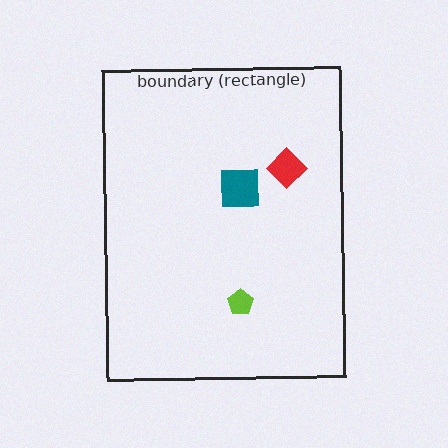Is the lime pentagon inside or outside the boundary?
Inside.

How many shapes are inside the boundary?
3 inside, 0 outside.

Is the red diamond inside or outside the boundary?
Inside.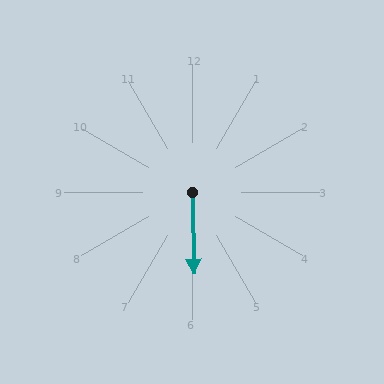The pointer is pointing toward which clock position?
Roughly 6 o'clock.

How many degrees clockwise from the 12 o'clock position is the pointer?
Approximately 179 degrees.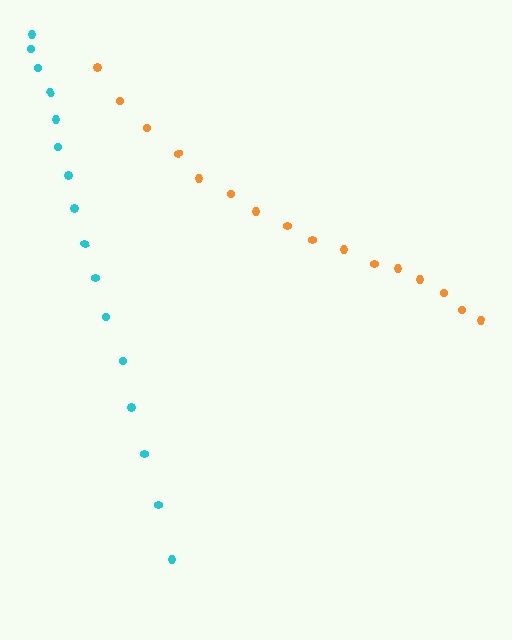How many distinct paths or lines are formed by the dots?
There are 2 distinct paths.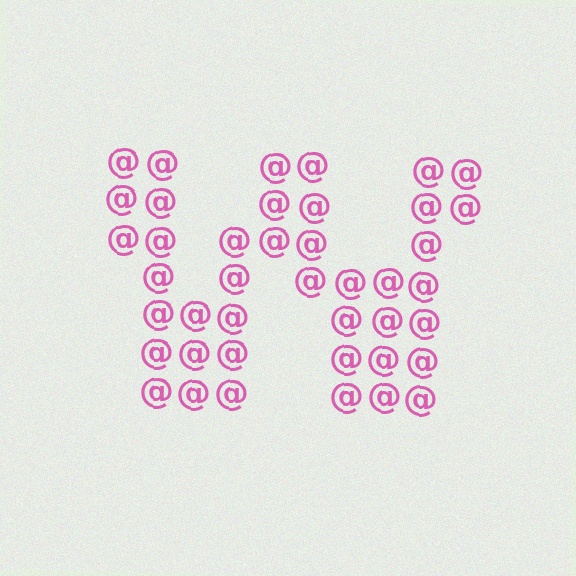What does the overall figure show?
The overall figure shows the letter W.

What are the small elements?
The small elements are at signs.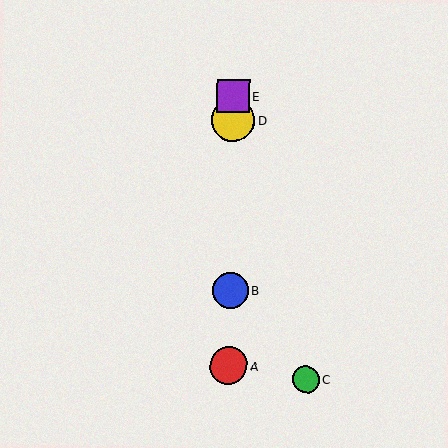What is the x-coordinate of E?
Object E is at x≈233.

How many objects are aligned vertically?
4 objects (A, B, D, E) are aligned vertically.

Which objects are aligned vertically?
Objects A, B, D, E are aligned vertically.